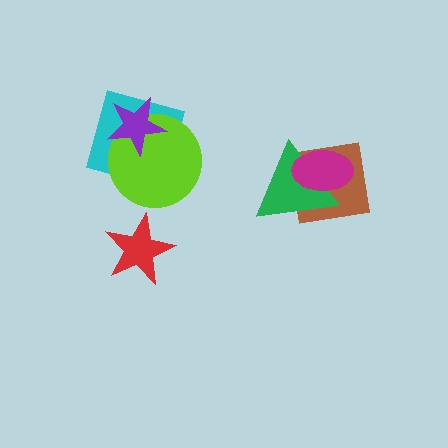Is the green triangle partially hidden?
Yes, it is partially covered by another shape.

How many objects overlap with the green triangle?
2 objects overlap with the green triangle.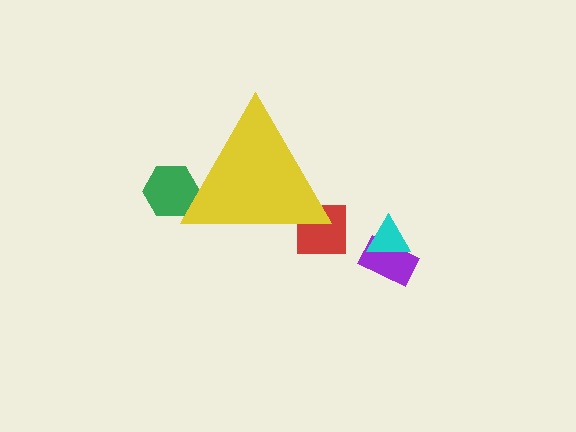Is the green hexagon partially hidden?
Yes, the green hexagon is partially hidden behind the yellow triangle.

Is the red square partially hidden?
Yes, the red square is partially hidden behind the yellow triangle.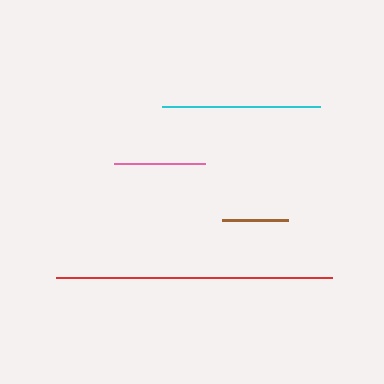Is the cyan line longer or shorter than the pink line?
The cyan line is longer than the pink line.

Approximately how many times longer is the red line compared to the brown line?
The red line is approximately 4.2 times the length of the brown line.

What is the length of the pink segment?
The pink segment is approximately 91 pixels long.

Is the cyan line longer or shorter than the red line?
The red line is longer than the cyan line.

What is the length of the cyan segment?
The cyan segment is approximately 159 pixels long.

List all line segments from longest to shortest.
From longest to shortest: red, cyan, pink, brown.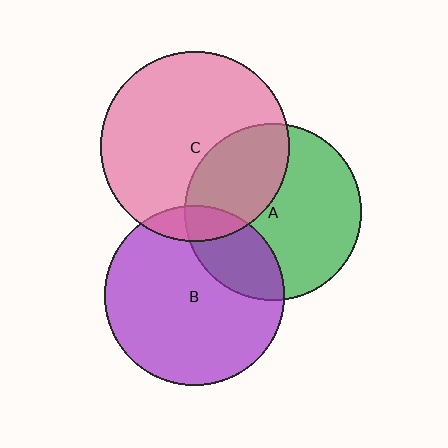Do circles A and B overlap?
Yes.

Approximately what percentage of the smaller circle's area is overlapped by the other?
Approximately 25%.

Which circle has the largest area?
Circle C (pink).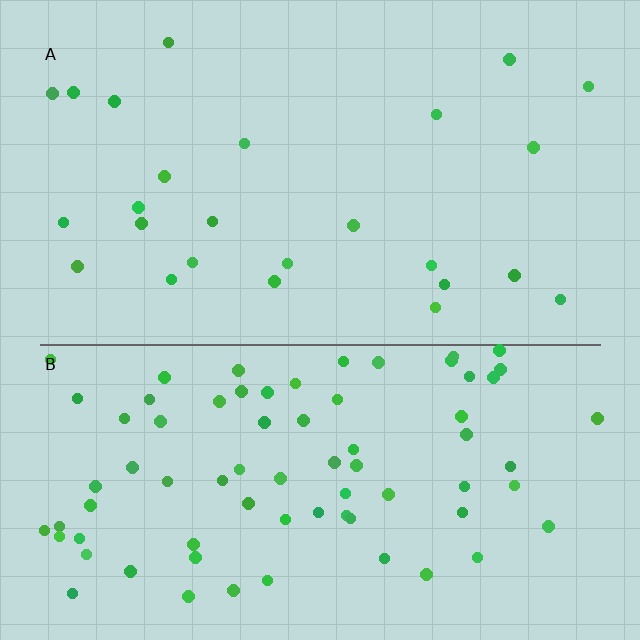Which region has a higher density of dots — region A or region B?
B (the bottom).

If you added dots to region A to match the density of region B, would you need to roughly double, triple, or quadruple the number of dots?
Approximately triple.